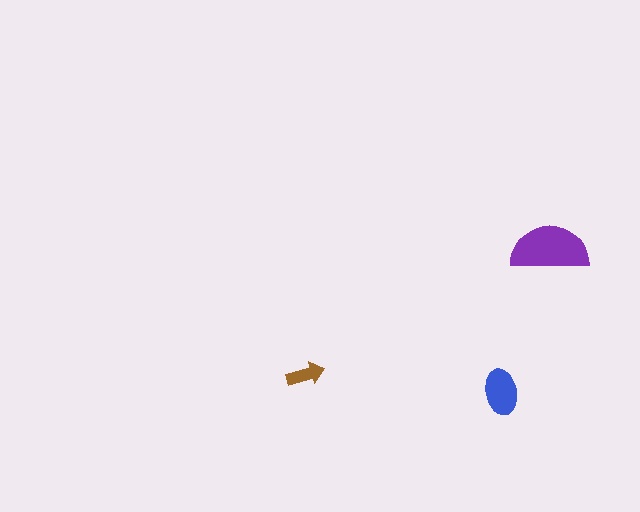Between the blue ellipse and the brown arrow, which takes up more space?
The blue ellipse.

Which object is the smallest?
The brown arrow.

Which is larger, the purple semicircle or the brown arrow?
The purple semicircle.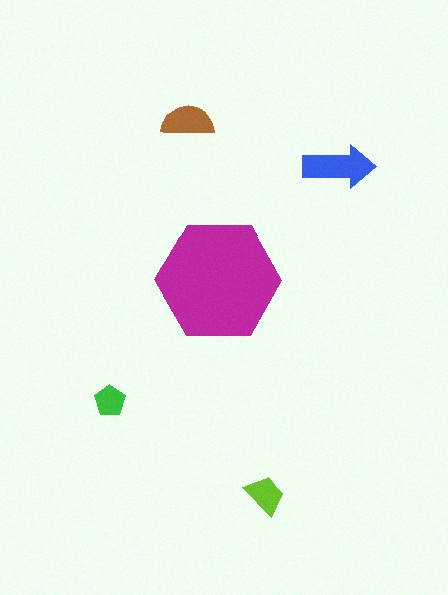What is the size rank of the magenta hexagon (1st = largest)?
1st.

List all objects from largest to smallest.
The magenta hexagon, the blue arrow, the brown semicircle, the lime trapezoid, the green pentagon.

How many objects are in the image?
There are 5 objects in the image.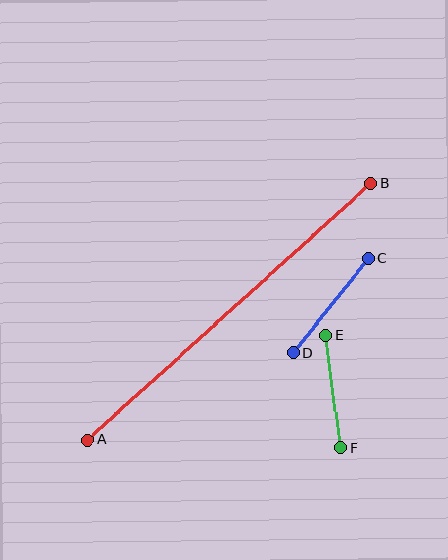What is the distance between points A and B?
The distance is approximately 382 pixels.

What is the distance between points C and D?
The distance is approximately 120 pixels.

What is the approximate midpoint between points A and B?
The midpoint is at approximately (229, 312) pixels.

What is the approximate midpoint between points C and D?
The midpoint is at approximately (331, 306) pixels.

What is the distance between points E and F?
The distance is approximately 113 pixels.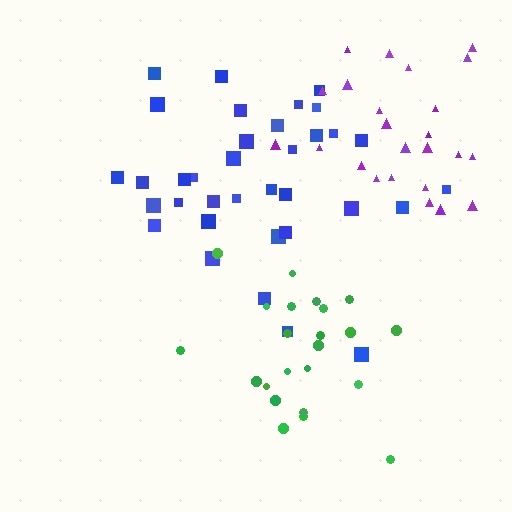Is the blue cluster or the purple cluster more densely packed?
Purple.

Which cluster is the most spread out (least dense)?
Green.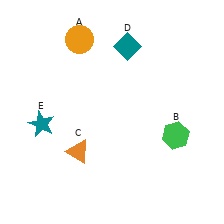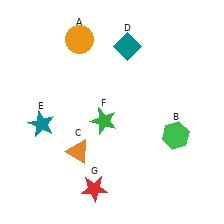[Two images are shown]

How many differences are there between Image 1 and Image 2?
There are 2 differences between the two images.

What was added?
A green star (F), a red star (G) were added in Image 2.